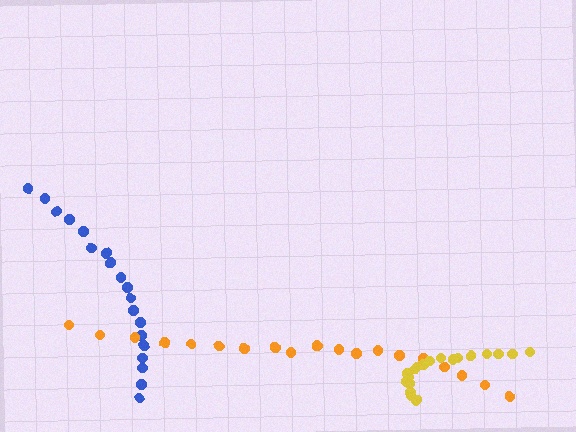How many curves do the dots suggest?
There are 3 distinct paths.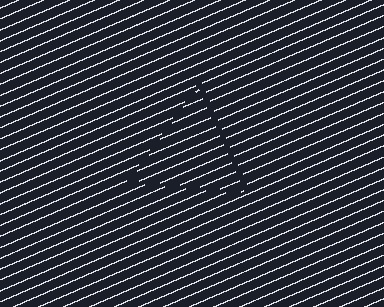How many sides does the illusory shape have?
3 sides — the line-ends trace a triangle.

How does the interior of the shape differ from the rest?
The interior of the shape contains the same grating, shifted by half a period — the contour is defined by the phase discontinuity where line-ends from the inner and outer gratings abut.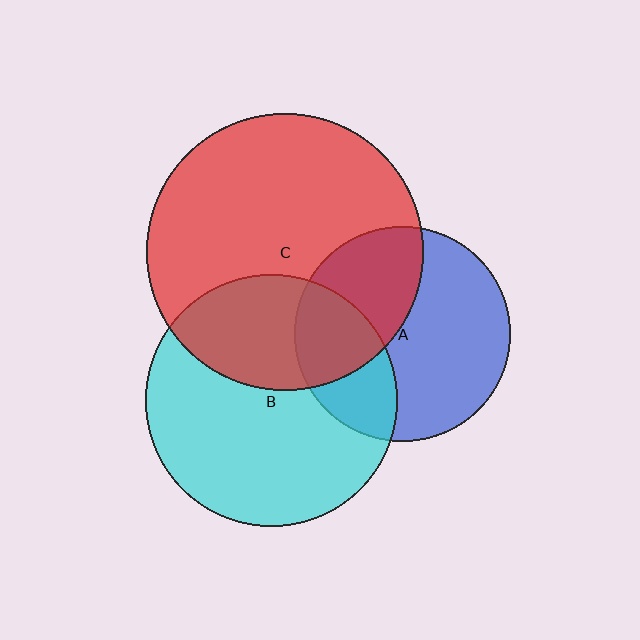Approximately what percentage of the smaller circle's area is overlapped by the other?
Approximately 40%.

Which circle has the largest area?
Circle C (red).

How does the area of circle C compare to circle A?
Approximately 1.7 times.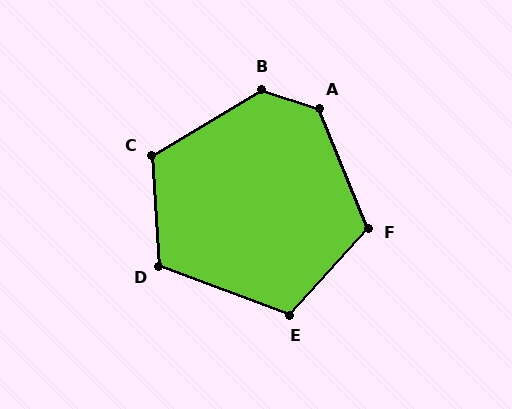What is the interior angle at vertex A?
Approximately 130 degrees (obtuse).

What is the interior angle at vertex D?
Approximately 114 degrees (obtuse).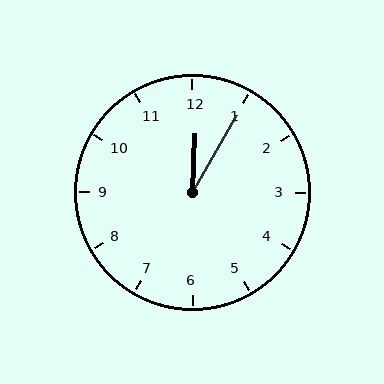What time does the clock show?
12:05.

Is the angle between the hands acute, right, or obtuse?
It is acute.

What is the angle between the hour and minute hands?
Approximately 28 degrees.